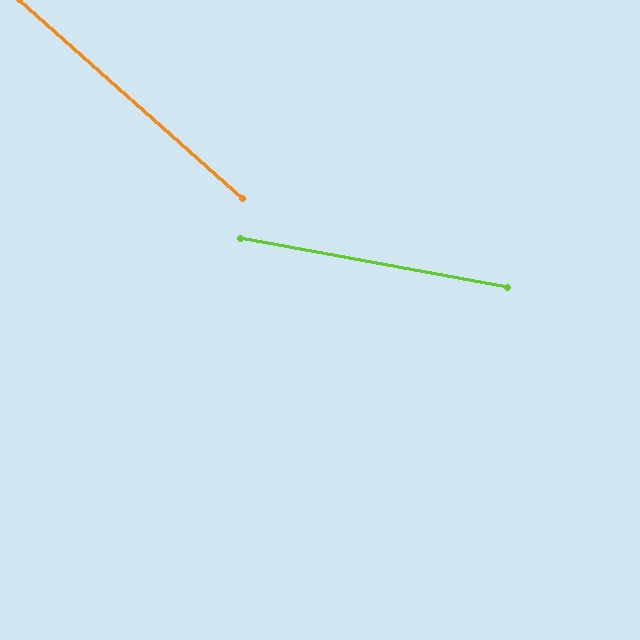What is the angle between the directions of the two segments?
Approximately 31 degrees.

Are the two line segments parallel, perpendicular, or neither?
Neither parallel nor perpendicular — they differ by about 31°.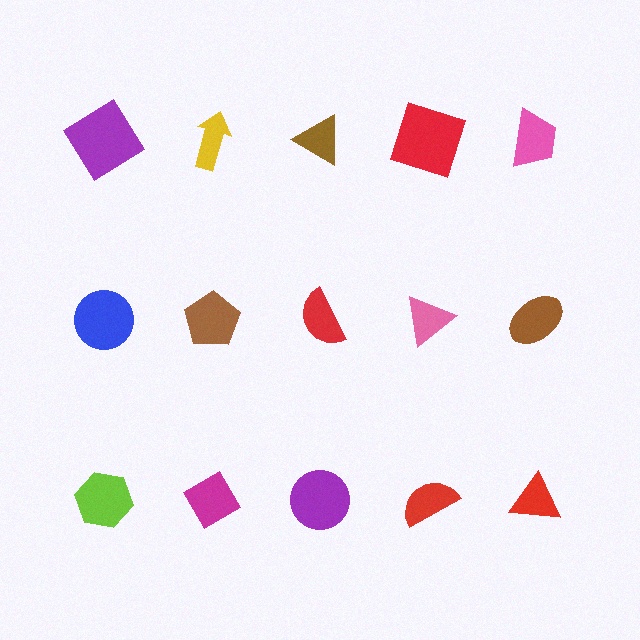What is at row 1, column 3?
A brown triangle.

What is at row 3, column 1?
A lime hexagon.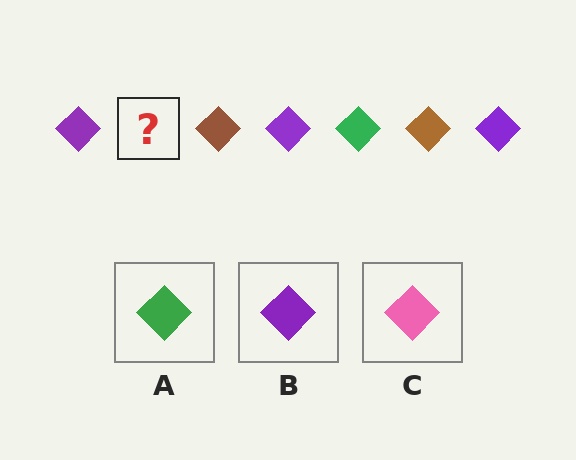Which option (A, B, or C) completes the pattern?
A.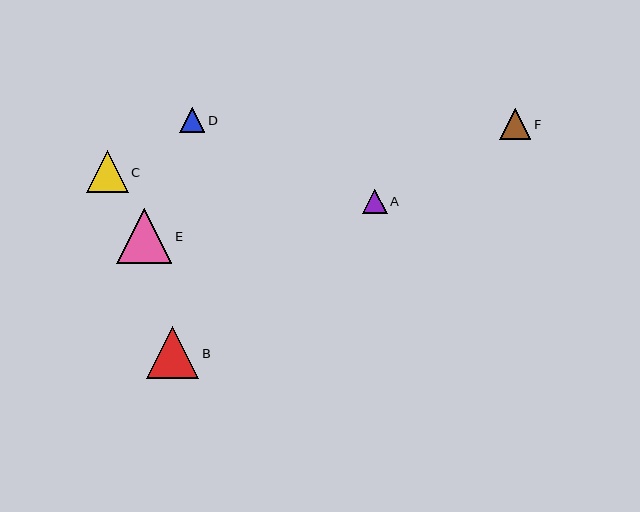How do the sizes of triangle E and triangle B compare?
Triangle E and triangle B are approximately the same size.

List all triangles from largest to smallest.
From largest to smallest: E, B, C, F, D, A.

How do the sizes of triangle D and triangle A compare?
Triangle D and triangle A are approximately the same size.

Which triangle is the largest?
Triangle E is the largest with a size of approximately 55 pixels.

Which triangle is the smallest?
Triangle A is the smallest with a size of approximately 25 pixels.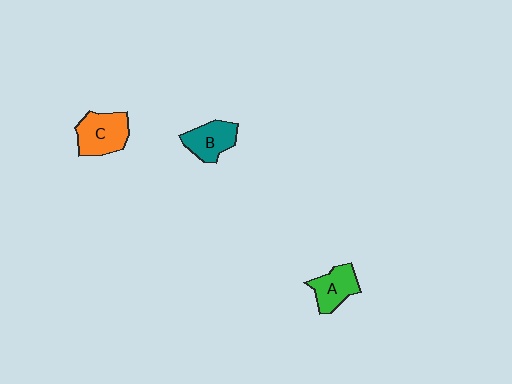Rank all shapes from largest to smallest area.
From largest to smallest: C (orange), B (teal), A (green).